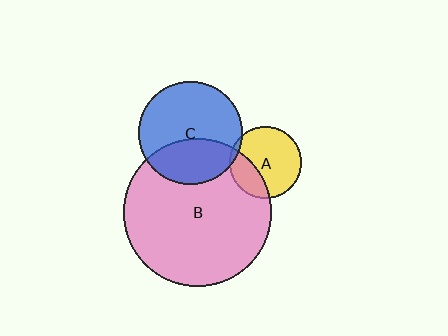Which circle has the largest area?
Circle B (pink).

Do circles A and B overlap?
Yes.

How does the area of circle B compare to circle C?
Approximately 2.0 times.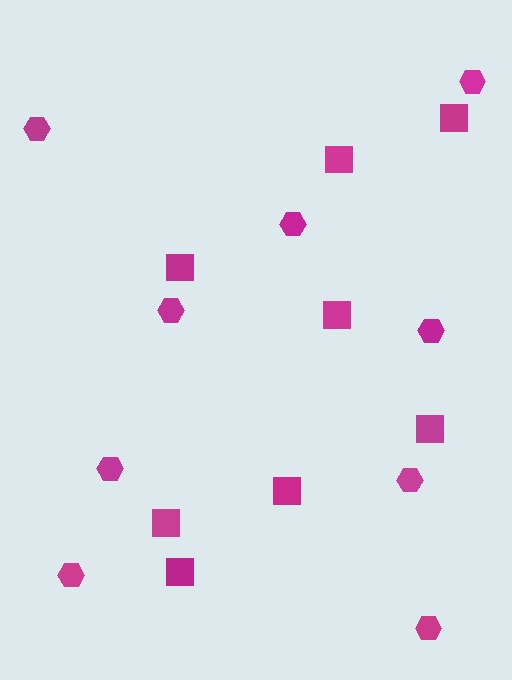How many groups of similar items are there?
There are 2 groups: one group of squares (8) and one group of hexagons (9).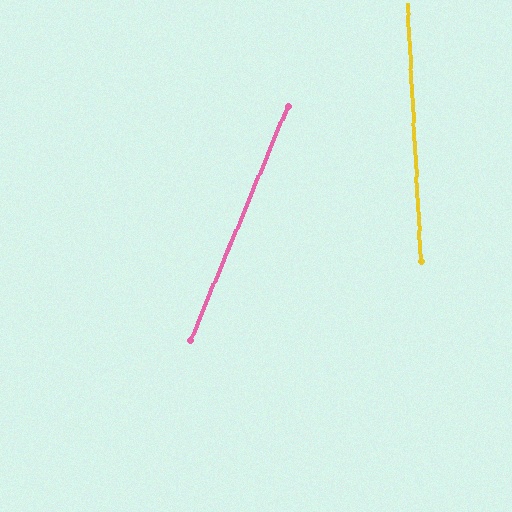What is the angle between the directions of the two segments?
Approximately 25 degrees.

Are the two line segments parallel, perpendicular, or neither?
Neither parallel nor perpendicular — they differ by about 25°.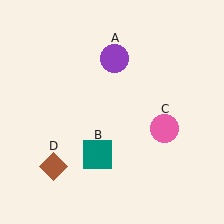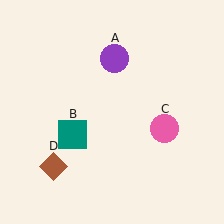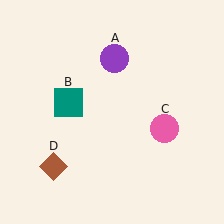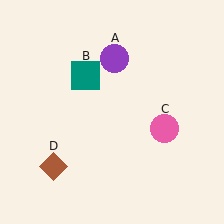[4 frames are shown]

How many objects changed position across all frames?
1 object changed position: teal square (object B).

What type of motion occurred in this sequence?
The teal square (object B) rotated clockwise around the center of the scene.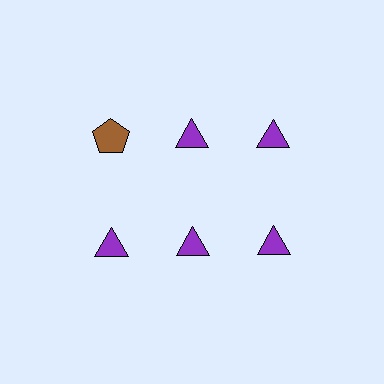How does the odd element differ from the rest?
It differs in both color (brown instead of purple) and shape (pentagon instead of triangle).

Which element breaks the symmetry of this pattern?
The brown pentagon in the top row, leftmost column breaks the symmetry. All other shapes are purple triangles.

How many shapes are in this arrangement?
There are 6 shapes arranged in a grid pattern.